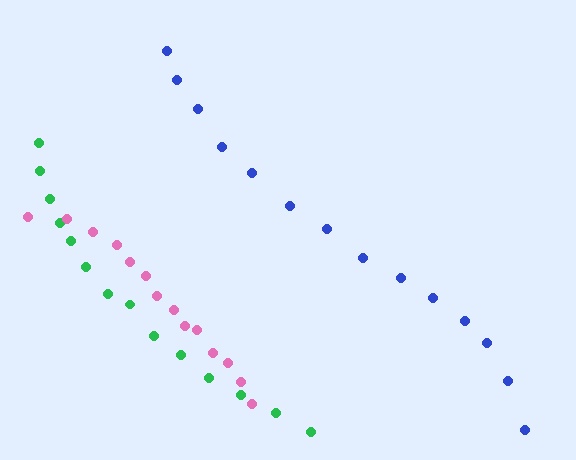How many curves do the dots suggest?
There are 3 distinct paths.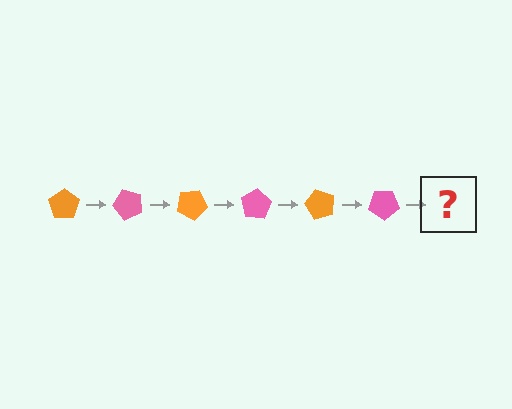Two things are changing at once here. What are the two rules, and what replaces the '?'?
The two rules are that it rotates 50 degrees each step and the color cycles through orange and pink. The '?' should be an orange pentagon, rotated 300 degrees from the start.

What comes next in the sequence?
The next element should be an orange pentagon, rotated 300 degrees from the start.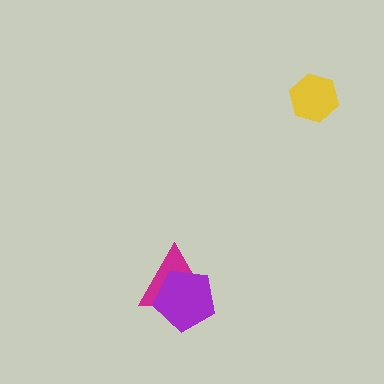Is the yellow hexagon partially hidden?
No, no other shape covers it.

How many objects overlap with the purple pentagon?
1 object overlaps with the purple pentagon.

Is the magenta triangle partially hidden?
Yes, it is partially covered by another shape.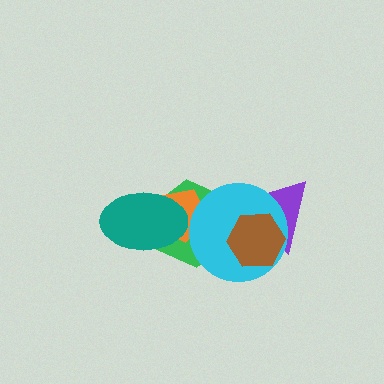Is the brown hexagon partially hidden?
No, no other shape covers it.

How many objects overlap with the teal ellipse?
2 objects overlap with the teal ellipse.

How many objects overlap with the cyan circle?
4 objects overlap with the cyan circle.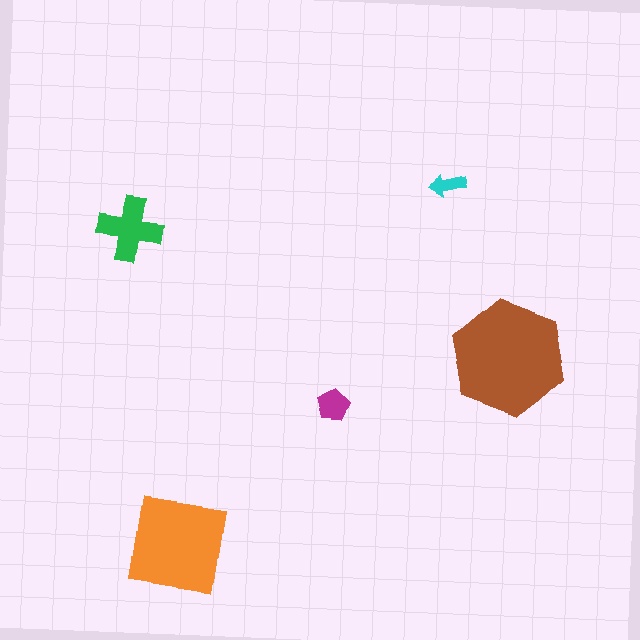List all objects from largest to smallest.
The brown hexagon, the orange square, the green cross, the magenta pentagon, the cyan arrow.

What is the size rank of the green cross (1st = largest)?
3rd.